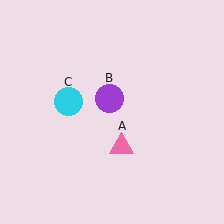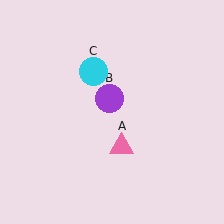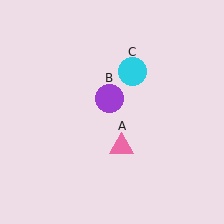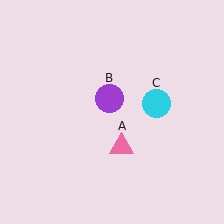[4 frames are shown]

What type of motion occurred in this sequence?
The cyan circle (object C) rotated clockwise around the center of the scene.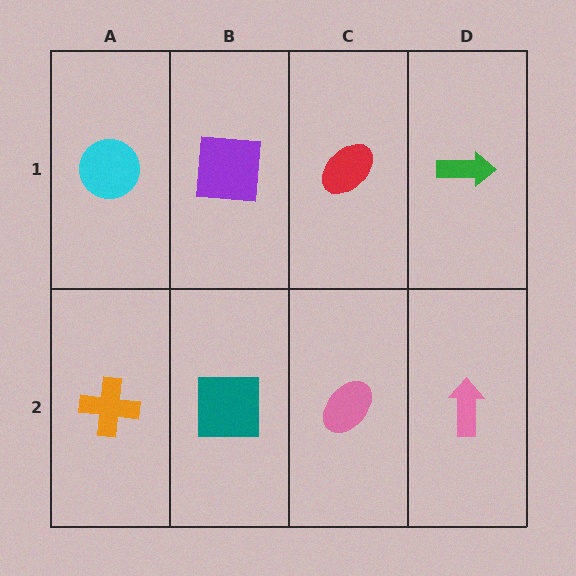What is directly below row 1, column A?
An orange cross.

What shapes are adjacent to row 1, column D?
A pink arrow (row 2, column D), a red ellipse (row 1, column C).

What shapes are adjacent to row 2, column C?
A red ellipse (row 1, column C), a teal square (row 2, column B), a pink arrow (row 2, column D).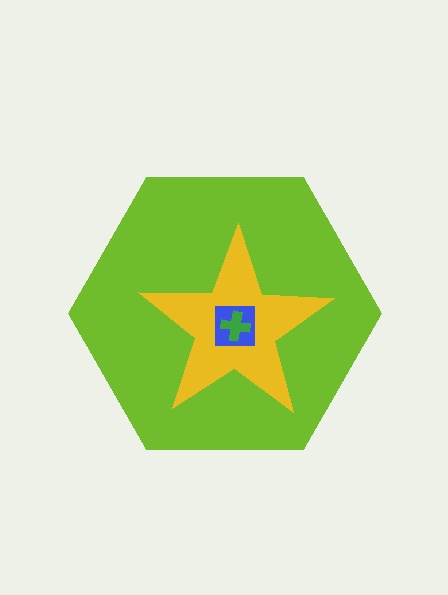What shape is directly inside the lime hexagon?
The yellow star.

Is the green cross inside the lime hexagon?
Yes.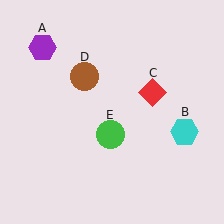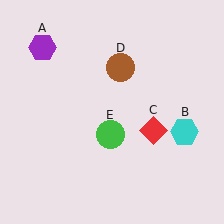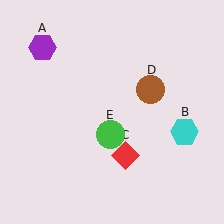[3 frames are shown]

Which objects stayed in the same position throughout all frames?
Purple hexagon (object A) and cyan hexagon (object B) and green circle (object E) remained stationary.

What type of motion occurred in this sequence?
The red diamond (object C), brown circle (object D) rotated clockwise around the center of the scene.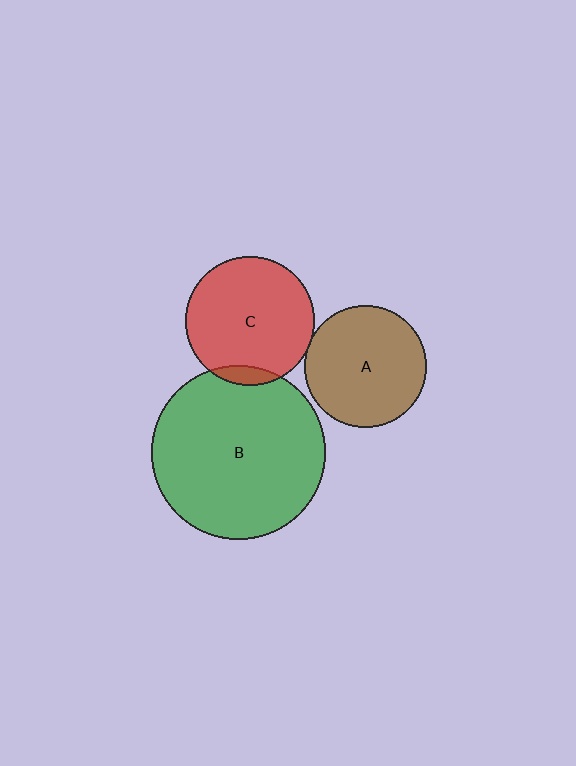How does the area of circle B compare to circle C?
Approximately 1.8 times.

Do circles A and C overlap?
Yes.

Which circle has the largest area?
Circle B (green).